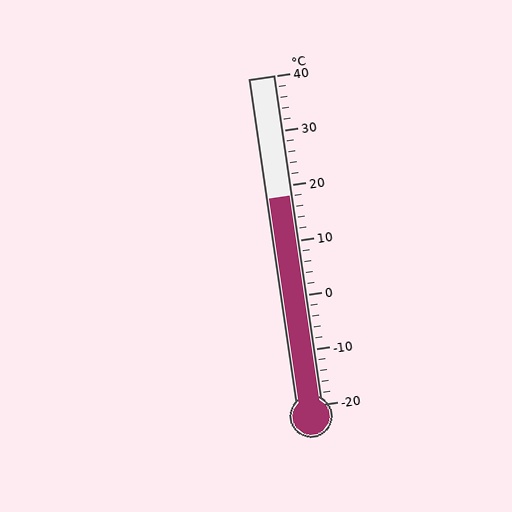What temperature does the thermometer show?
The thermometer shows approximately 18°C.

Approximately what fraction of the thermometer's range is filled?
The thermometer is filled to approximately 65% of its range.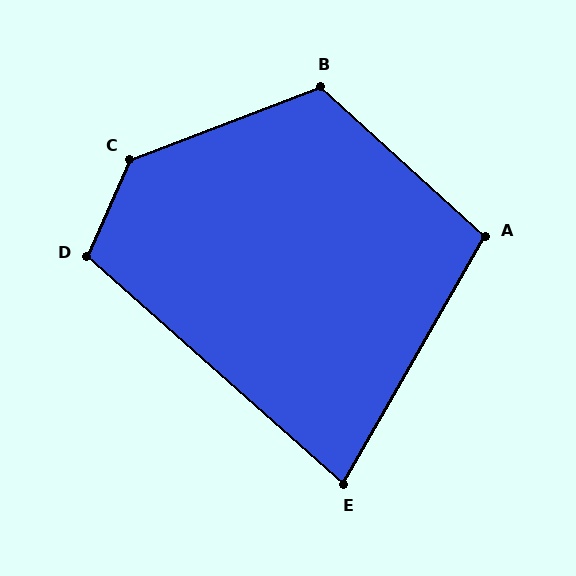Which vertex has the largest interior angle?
C, at approximately 135 degrees.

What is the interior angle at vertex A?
Approximately 102 degrees (obtuse).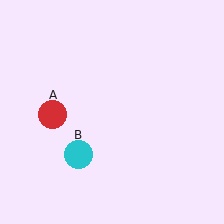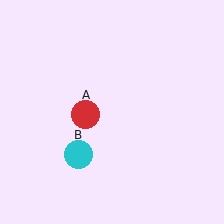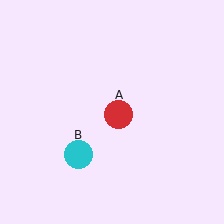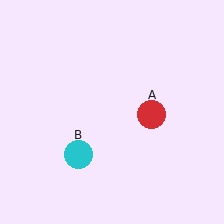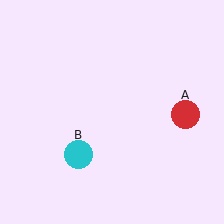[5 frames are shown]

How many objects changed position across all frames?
1 object changed position: red circle (object A).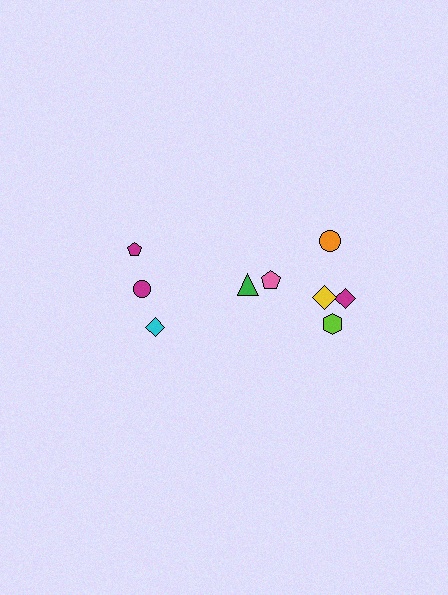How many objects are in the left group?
There are 3 objects.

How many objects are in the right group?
There are 6 objects.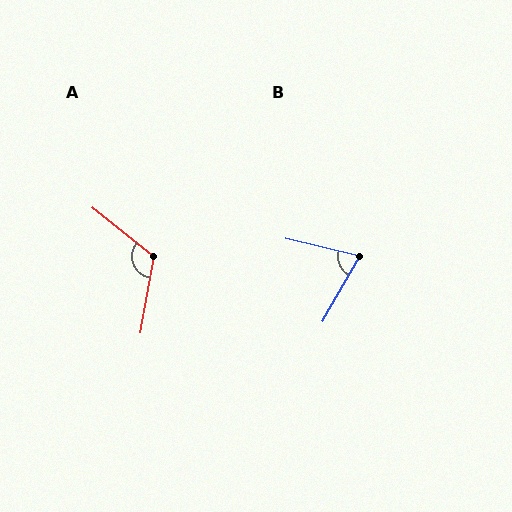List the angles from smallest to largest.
B (73°), A (118°).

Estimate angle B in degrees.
Approximately 73 degrees.